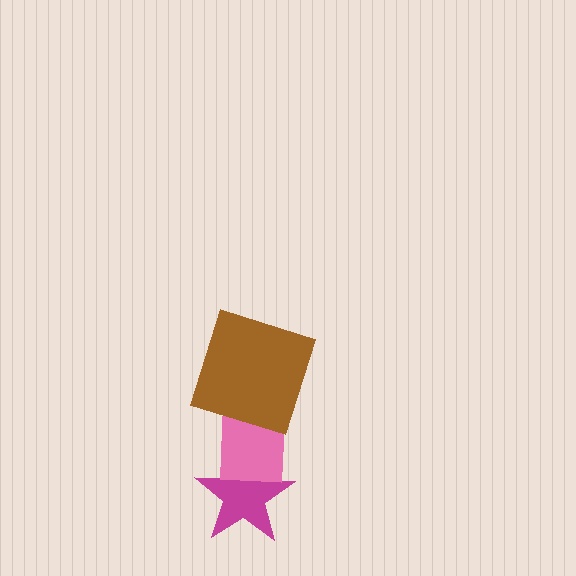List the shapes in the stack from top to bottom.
From top to bottom: the brown square, the pink rectangle, the magenta star.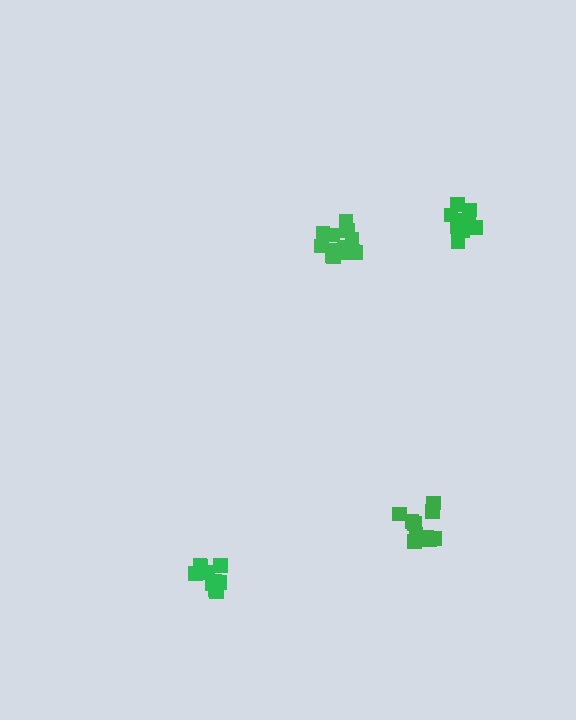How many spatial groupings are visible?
There are 4 spatial groupings.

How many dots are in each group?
Group 1: 10 dots, Group 2: 10 dots, Group 3: 15 dots, Group 4: 10 dots (45 total).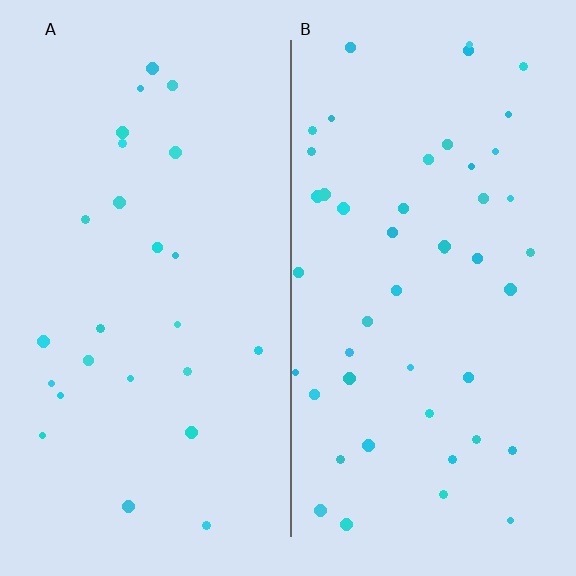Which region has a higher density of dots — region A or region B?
B (the right).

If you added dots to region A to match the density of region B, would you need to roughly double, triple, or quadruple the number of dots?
Approximately double.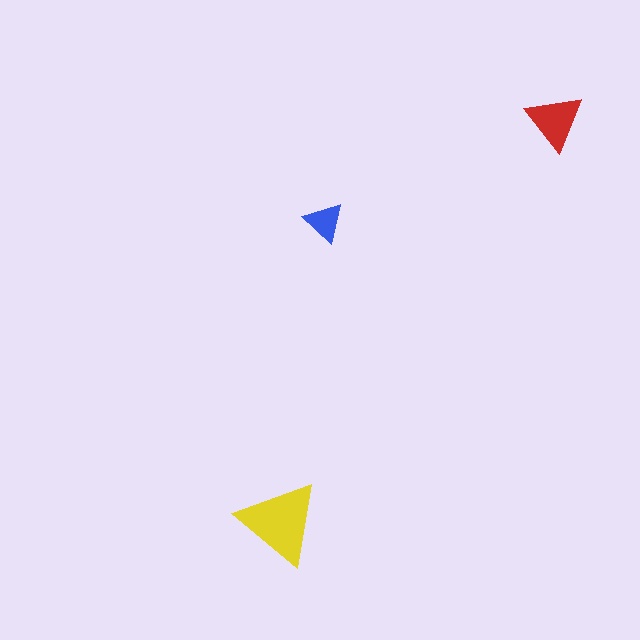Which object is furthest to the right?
The red triangle is rightmost.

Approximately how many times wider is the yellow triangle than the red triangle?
About 1.5 times wider.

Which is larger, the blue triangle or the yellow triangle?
The yellow one.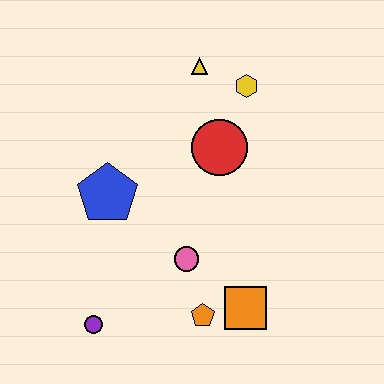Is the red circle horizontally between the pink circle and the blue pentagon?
No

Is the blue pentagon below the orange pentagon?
No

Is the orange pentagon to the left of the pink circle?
No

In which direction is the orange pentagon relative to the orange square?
The orange pentagon is to the left of the orange square.